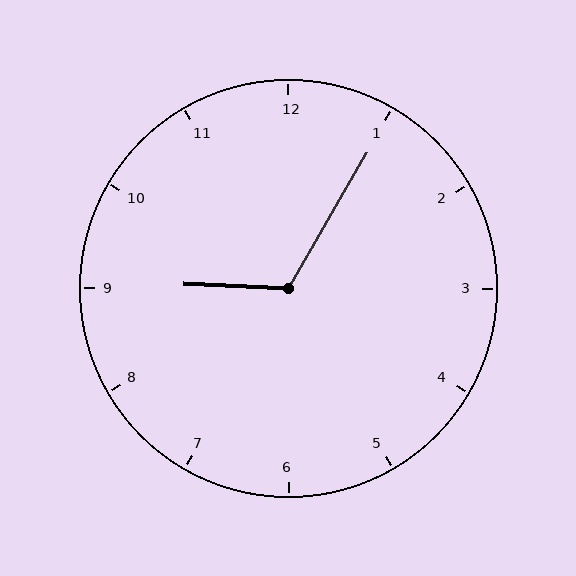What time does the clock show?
9:05.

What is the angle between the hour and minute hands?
Approximately 118 degrees.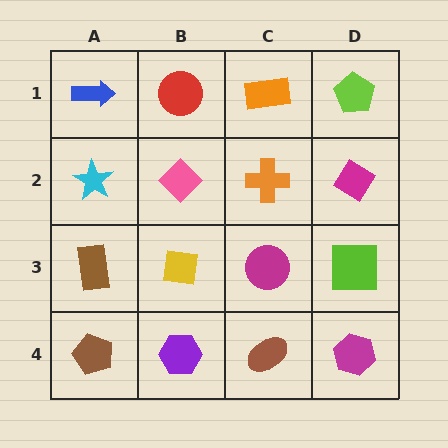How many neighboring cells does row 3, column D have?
3.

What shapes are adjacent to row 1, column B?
A pink diamond (row 2, column B), a blue arrow (row 1, column A), an orange rectangle (row 1, column C).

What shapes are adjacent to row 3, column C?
An orange cross (row 2, column C), a brown ellipse (row 4, column C), a yellow square (row 3, column B), a lime square (row 3, column D).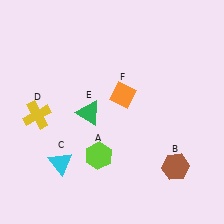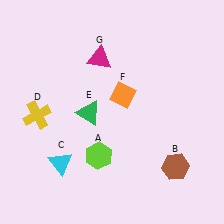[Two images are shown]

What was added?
A magenta triangle (G) was added in Image 2.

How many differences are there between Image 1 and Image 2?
There is 1 difference between the two images.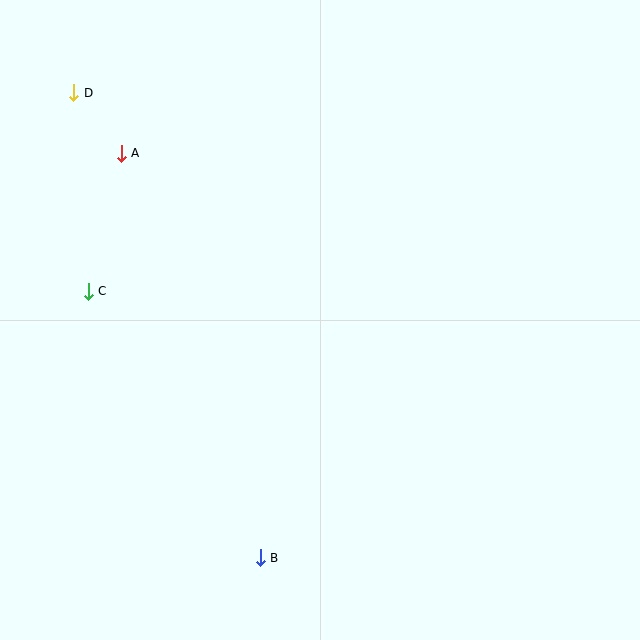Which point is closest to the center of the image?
Point C at (88, 291) is closest to the center.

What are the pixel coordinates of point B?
Point B is at (260, 558).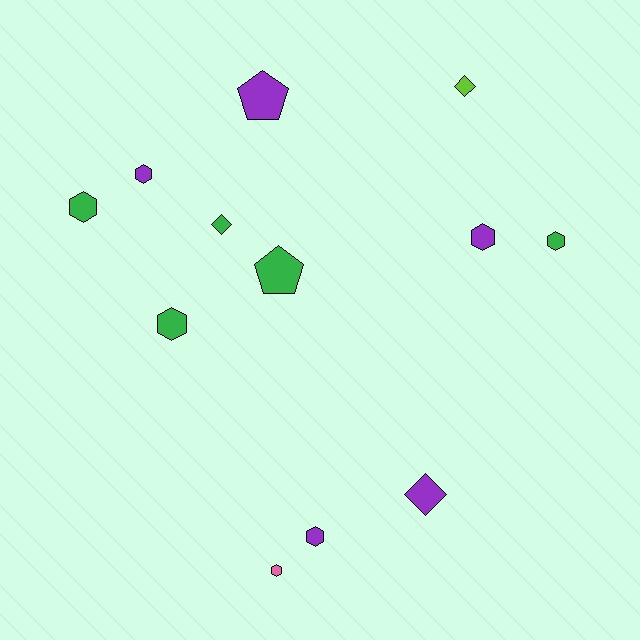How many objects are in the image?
There are 12 objects.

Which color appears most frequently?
Green, with 5 objects.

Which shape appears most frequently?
Hexagon, with 7 objects.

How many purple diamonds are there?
There is 1 purple diamond.